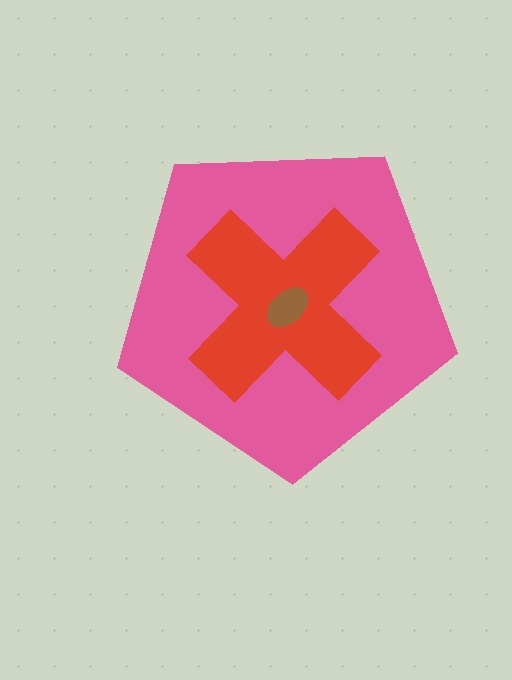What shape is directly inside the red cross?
The brown ellipse.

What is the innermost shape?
The brown ellipse.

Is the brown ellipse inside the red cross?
Yes.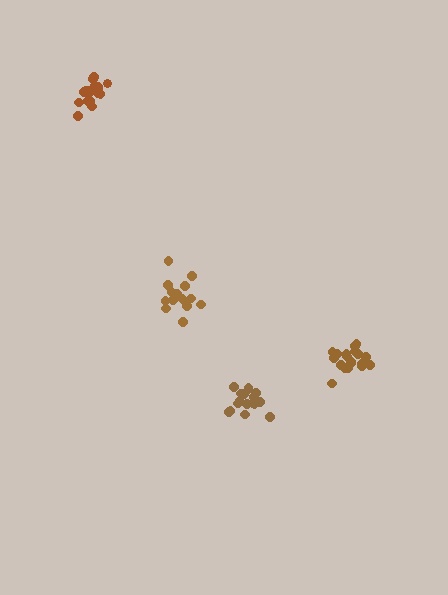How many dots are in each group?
Group 1: 18 dots, Group 2: 19 dots, Group 3: 17 dots, Group 4: 16 dots (70 total).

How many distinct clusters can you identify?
There are 4 distinct clusters.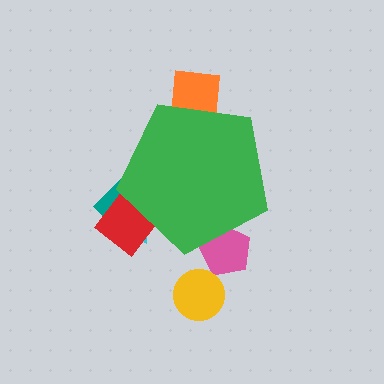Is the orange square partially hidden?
Yes, the orange square is partially hidden behind the green pentagon.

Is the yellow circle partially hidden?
No, the yellow circle is fully visible.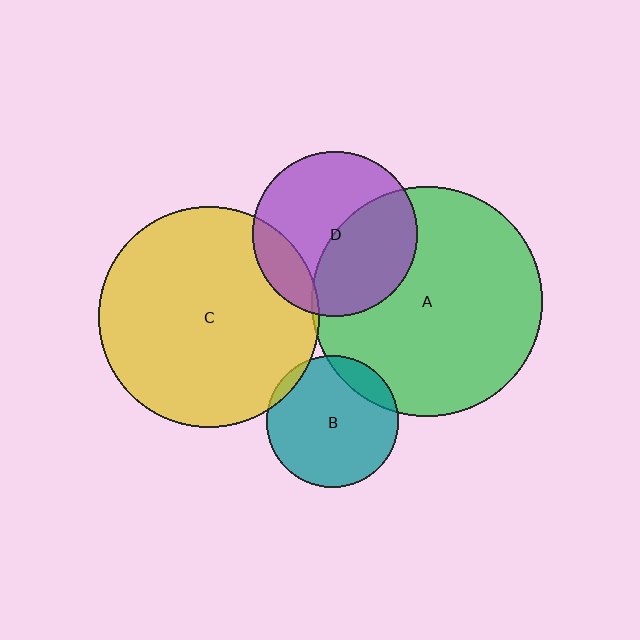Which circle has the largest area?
Circle A (green).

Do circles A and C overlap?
Yes.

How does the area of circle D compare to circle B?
Approximately 1.6 times.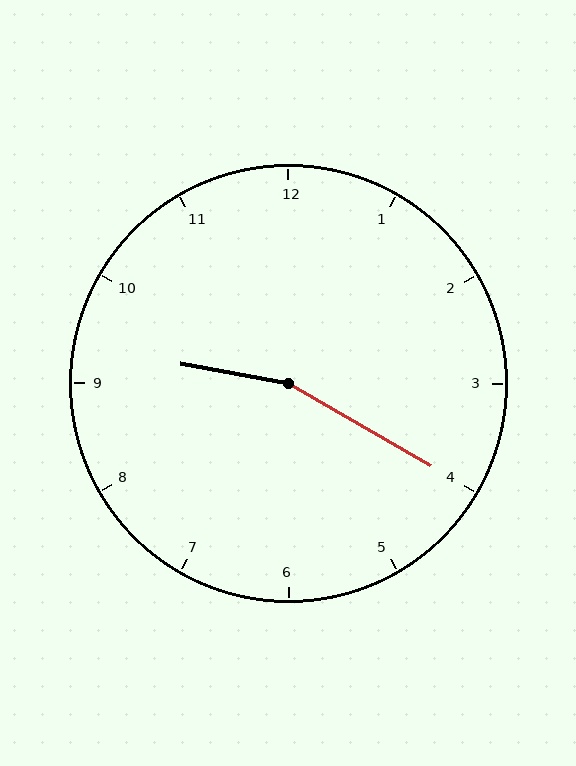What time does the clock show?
9:20.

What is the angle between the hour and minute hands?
Approximately 160 degrees.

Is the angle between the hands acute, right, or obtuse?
It is obtuse.